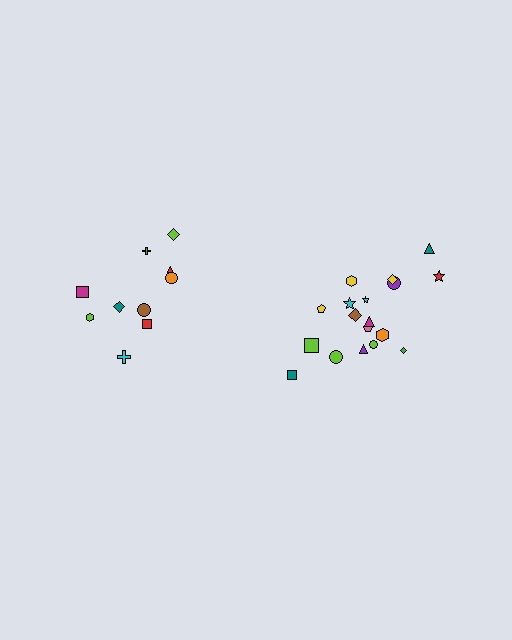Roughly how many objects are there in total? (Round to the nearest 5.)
Roughly 30 objects in total.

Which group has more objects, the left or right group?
The right group.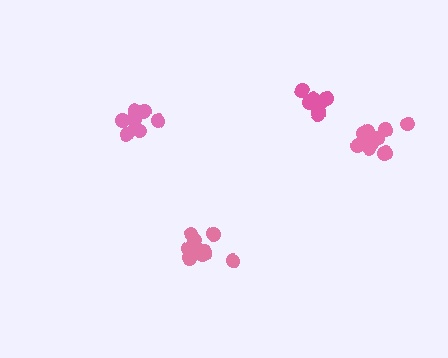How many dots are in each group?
Group 1: 10 dots, Group 2: 8 dots, Group 3: 7 dots, Group 4: 12 dots (37 total).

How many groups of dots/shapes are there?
There are 4 groups.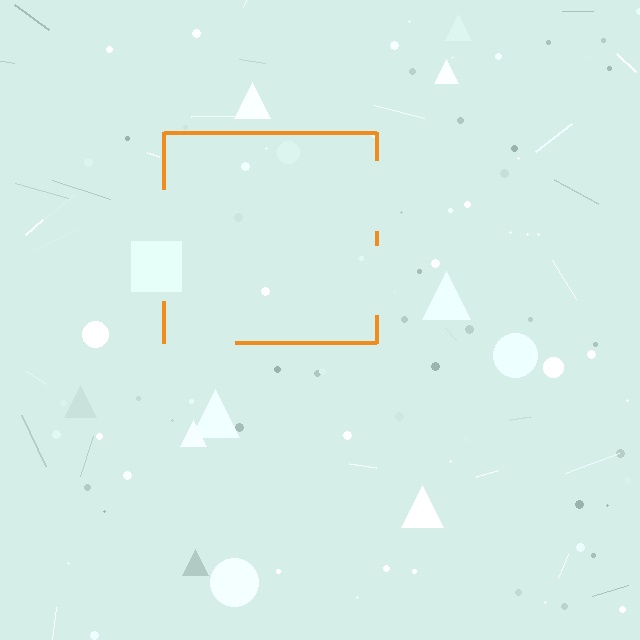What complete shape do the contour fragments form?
The contour fragments form a square.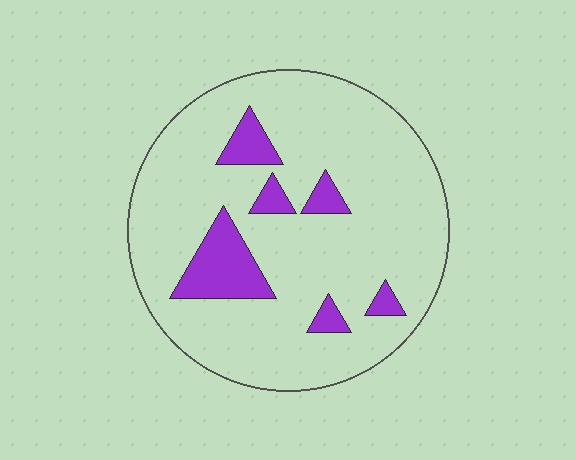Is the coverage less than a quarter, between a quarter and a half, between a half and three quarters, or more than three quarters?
Less than a quarter.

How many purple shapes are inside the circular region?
6.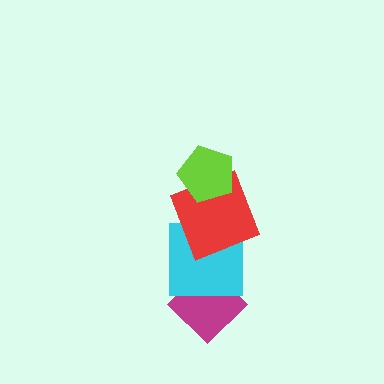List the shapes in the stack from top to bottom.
From top to bottom: the lime pentagon, the red square, the cyan square, the magenta diamond.